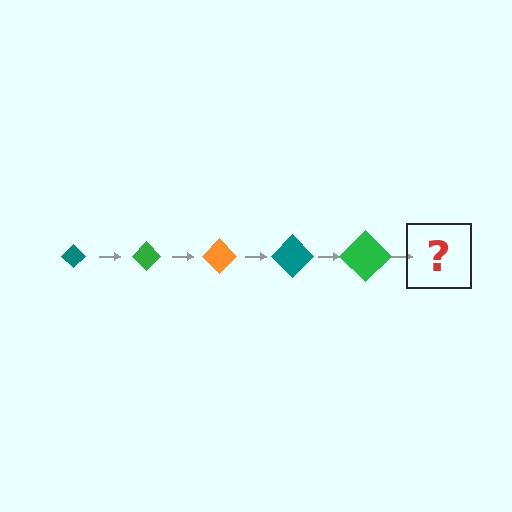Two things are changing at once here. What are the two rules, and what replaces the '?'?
The two rules are that the diamond grows larger each step and the color cycles through teal, green, and orange. The '?' should be an orange diamond, larger than the previous one.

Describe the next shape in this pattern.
It should be an orange diamond, larger than the previous one.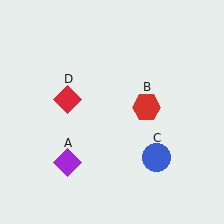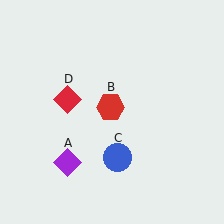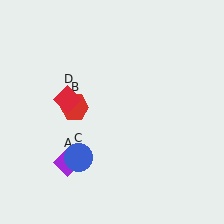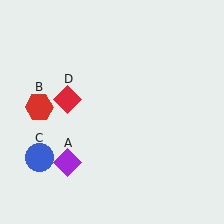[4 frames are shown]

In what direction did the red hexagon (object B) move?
The red hexagon (object B) moved left.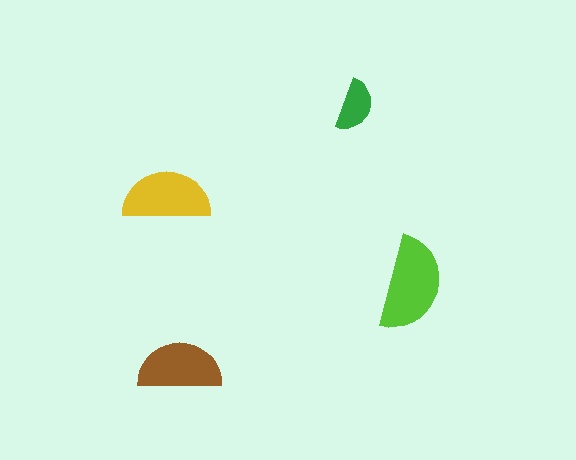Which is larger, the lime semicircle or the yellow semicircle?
The lime one.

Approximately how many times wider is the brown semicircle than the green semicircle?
About 1.5 times wider.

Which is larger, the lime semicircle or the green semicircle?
The lime one.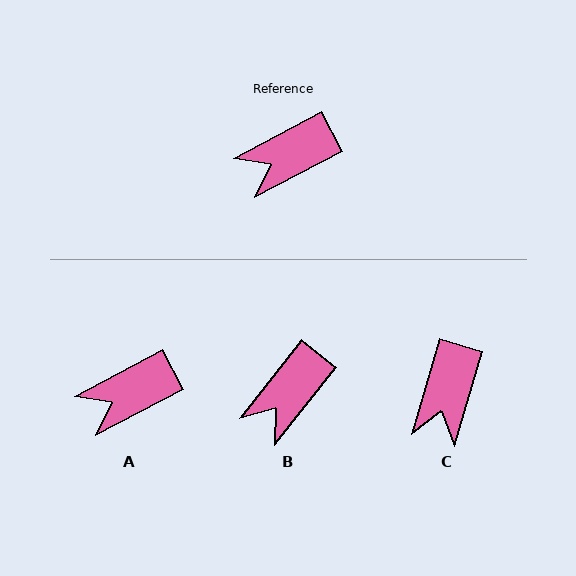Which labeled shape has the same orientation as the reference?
A.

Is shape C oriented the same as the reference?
No, it is off by about 46 degrees.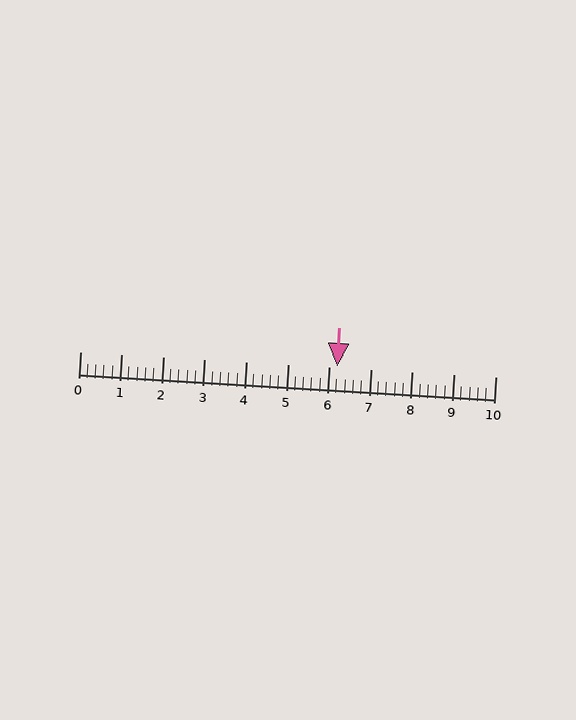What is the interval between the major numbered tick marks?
The major tick marks are spaced 1 units apart.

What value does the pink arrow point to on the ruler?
The pink arrow points to approximately 6.2.